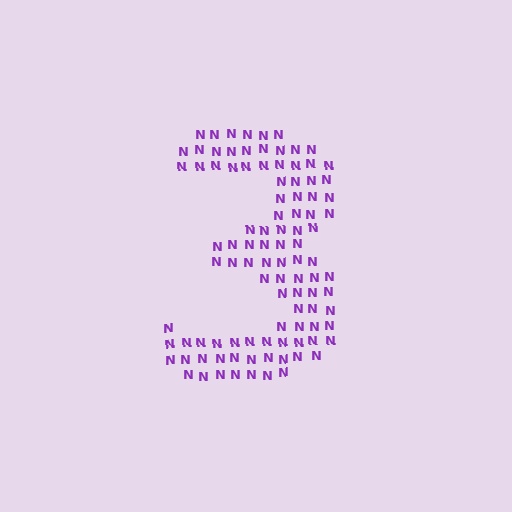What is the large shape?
The large shape is the digit 3.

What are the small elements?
The small elements are letter N's.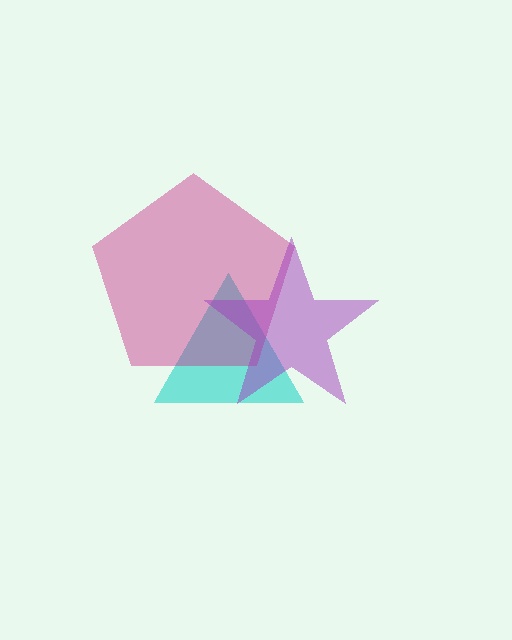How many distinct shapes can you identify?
There are 3 distinct shapes: a cyan triangle, a magenta pentagon, a purple star.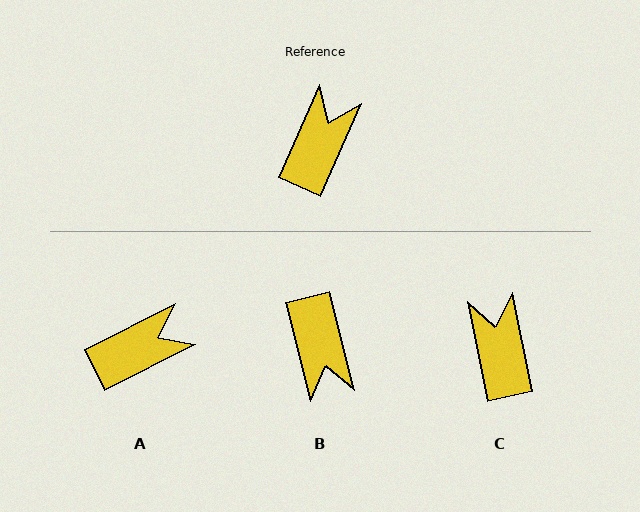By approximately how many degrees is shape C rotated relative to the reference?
Approximately 36 degrees counter-clockwise.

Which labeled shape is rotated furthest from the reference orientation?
B, about 142 degrees away.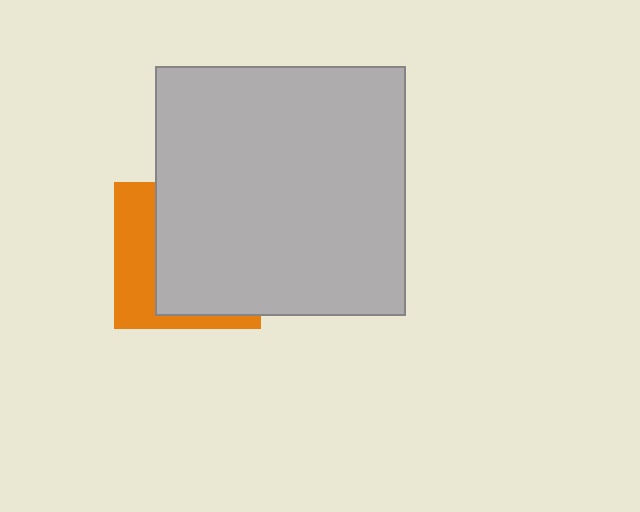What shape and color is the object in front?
The object in front is a light gray square.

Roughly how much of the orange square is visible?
A small part of it is visible (roughly 35%).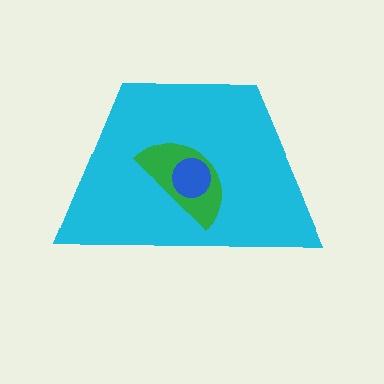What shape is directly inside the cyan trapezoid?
The green semicircle.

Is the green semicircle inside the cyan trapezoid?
Yes.